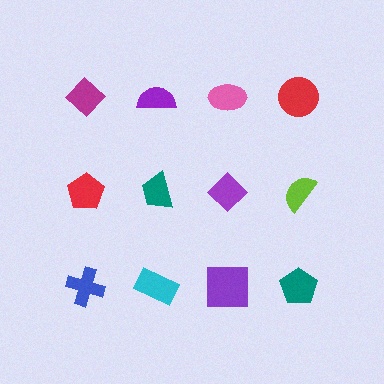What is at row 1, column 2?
A purple semicircle.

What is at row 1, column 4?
A red circle.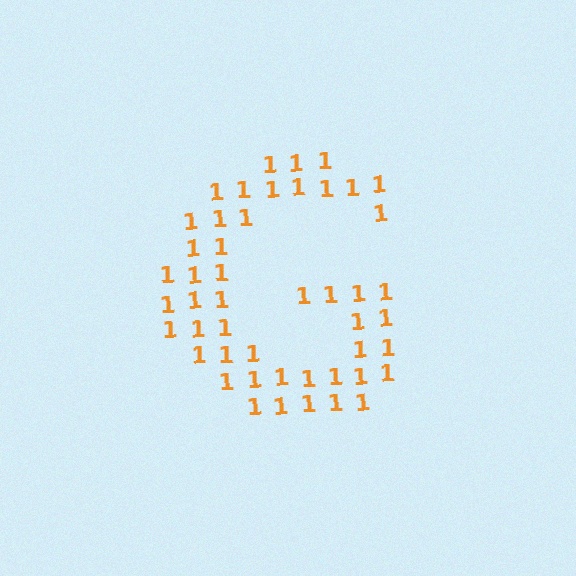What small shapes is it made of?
It is made of small digit 1's.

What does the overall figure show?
The overall figure shows the letter G.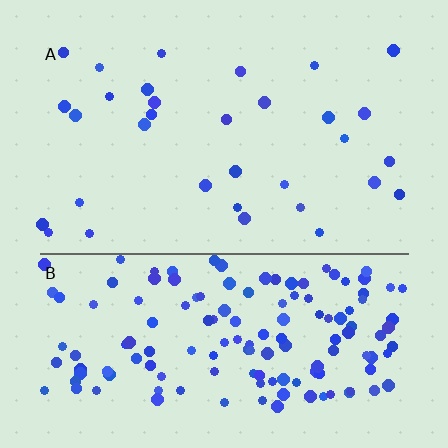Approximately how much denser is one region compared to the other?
Approximately 4.7× — region B over region A.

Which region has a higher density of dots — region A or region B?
B (the bottom).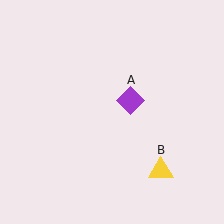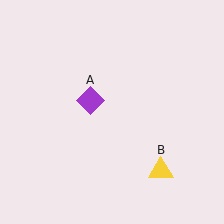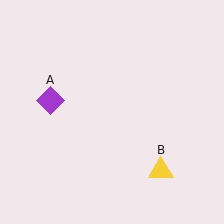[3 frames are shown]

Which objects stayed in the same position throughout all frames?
Yellow triangle (object B) remained stationary.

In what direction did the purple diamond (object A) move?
The purple diamond (object A) moved left.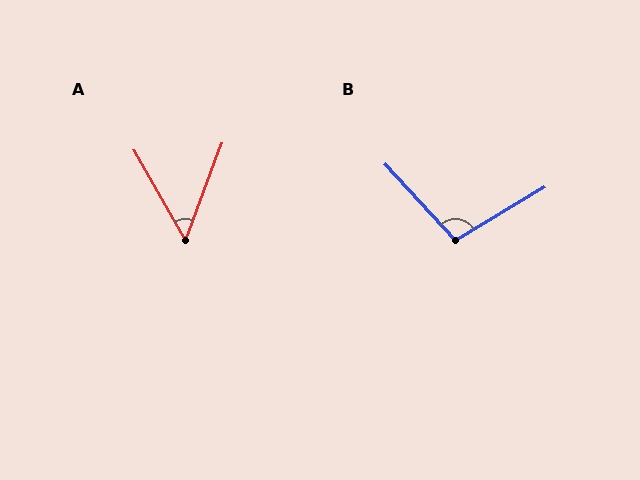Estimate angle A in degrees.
Approximately 50 degrees.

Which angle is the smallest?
A, at approximately 50 degrees.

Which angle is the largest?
B, at approximately 102 degrees.